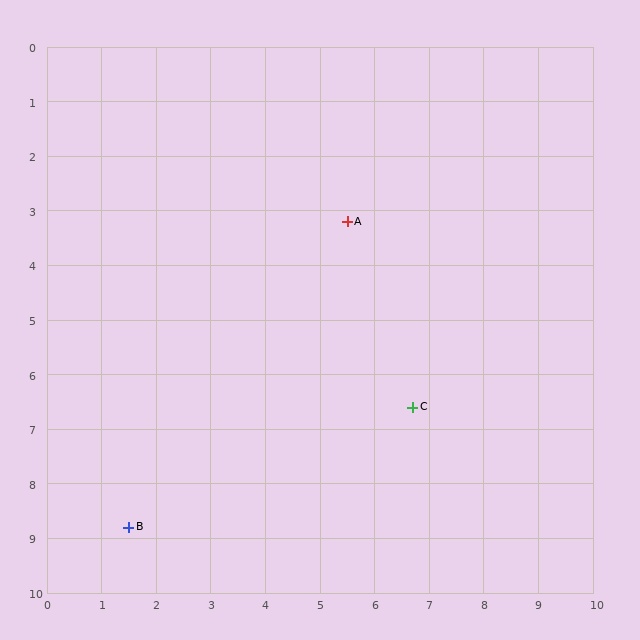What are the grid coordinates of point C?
Point C is at approximately (6.7, 6.6).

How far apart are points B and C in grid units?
Points B and C are about 5.6 grid units apart.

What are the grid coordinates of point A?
Point A is at approximately (5.5, 3.2).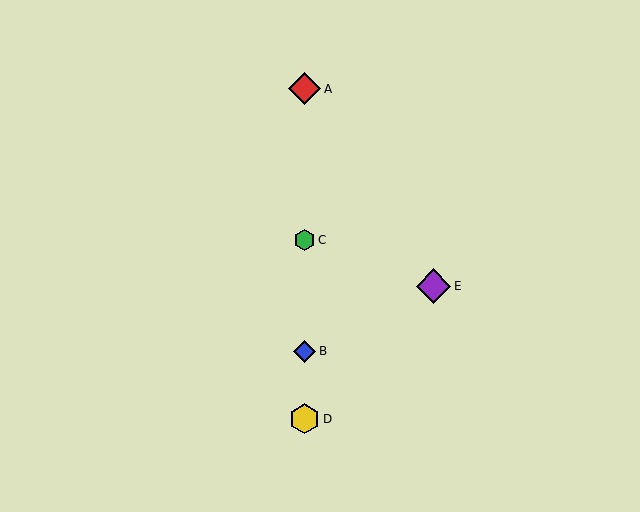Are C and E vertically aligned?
No, C is at x≈304 and E is at x≈434.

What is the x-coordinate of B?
Object B is at x≈304.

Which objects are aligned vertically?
Objects A, B, C, D are aligned vertically.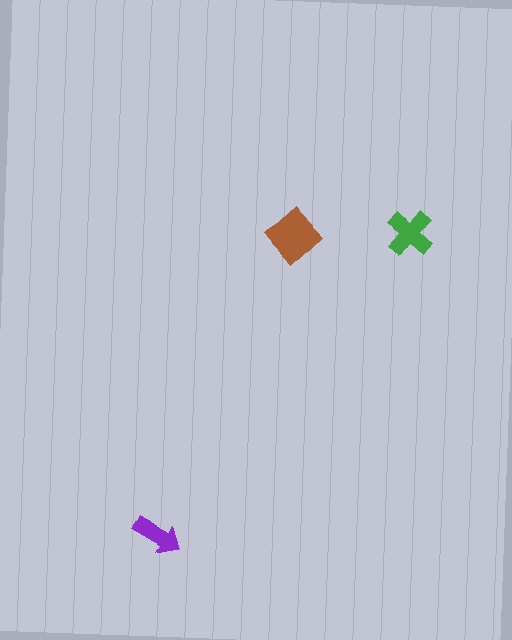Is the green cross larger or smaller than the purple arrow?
Larger.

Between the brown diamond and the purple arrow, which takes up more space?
The brown diamond.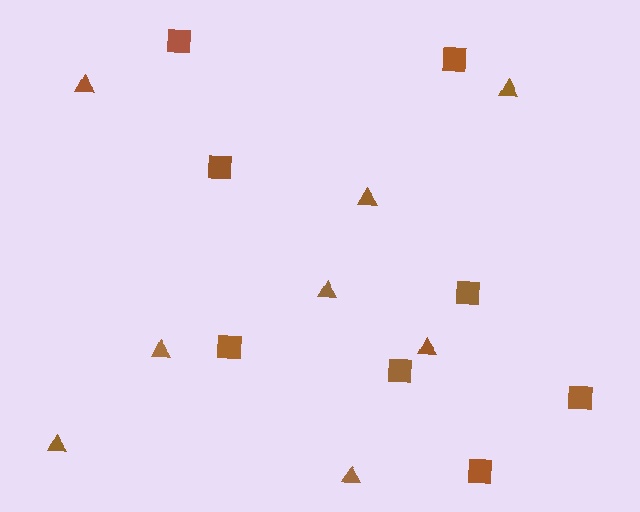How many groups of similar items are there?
There are 2 groups: one group of squares (8) and one group of triangles (8).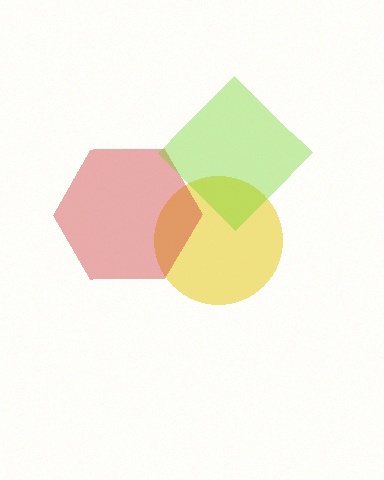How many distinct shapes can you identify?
There are 3 distinct shapes: a yellow circle, a red hexagon, a lime diamond.